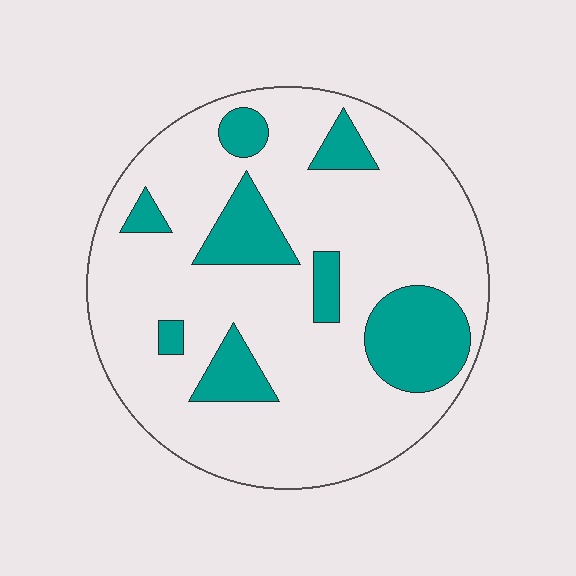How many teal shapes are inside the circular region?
8.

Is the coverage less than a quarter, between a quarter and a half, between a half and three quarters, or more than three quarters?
Less than a quarter.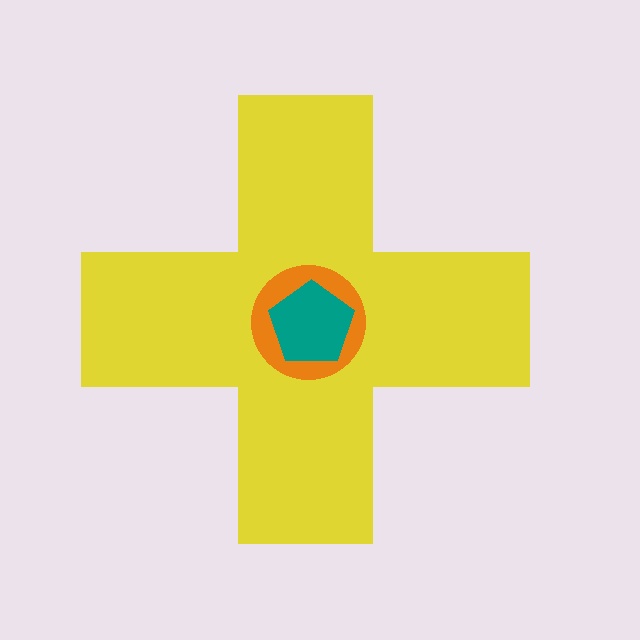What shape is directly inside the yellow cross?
The orange circle.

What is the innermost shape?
The teal pentagon.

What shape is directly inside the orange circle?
The teal pentagon.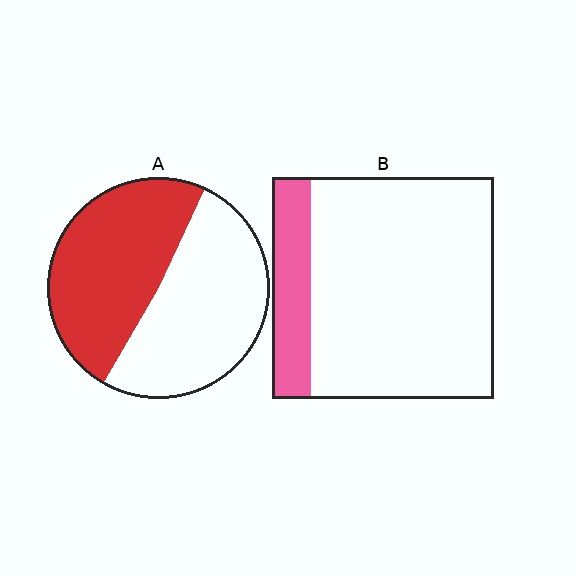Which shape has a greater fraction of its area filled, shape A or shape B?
Shape A.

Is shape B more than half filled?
No.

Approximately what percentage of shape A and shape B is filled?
A is approximately 50% and B is approximately 20%.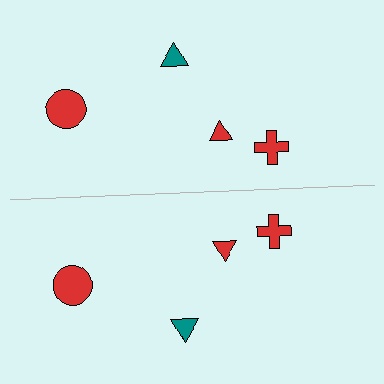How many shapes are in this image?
There are 8 shapes in this image.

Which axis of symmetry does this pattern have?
The pattern has a horizontal axis of symmetry running through the center of the image.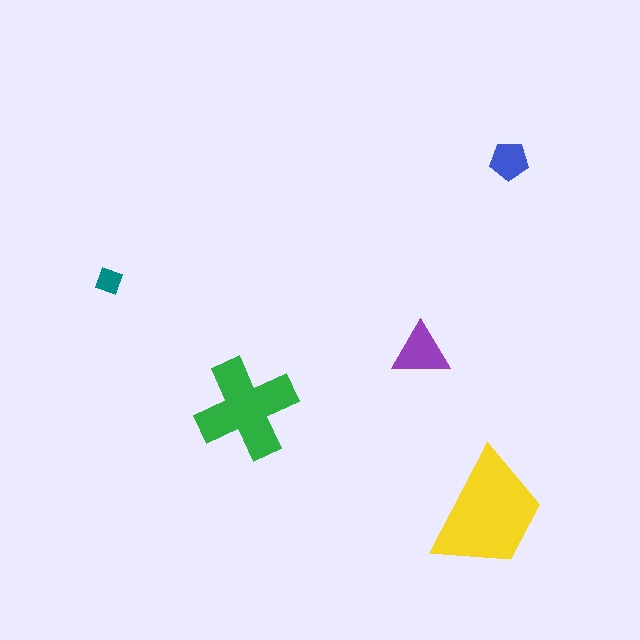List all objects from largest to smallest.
The yellow trapezoid, the green cross, the purple triangle, the blue pentagon, the teal diamond.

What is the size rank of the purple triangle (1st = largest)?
3rd.